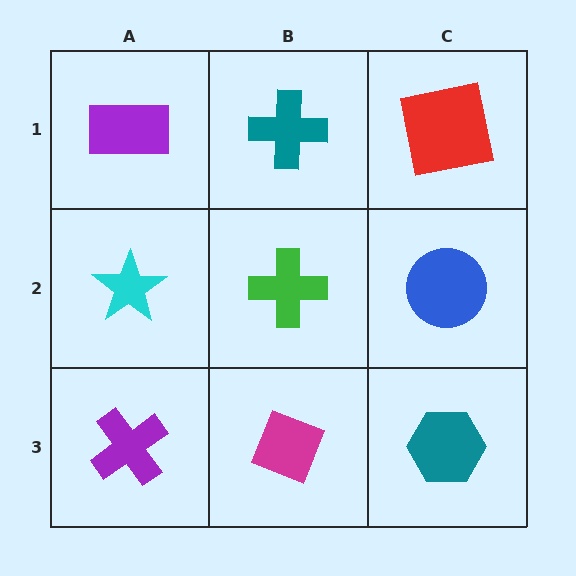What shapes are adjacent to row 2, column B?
A teal cross (row 1, column B), a magenta diamond (row 3, column B), a cyan star (row 2, column A), a blue circle (row 2, column C).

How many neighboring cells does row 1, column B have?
3.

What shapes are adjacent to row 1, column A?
A cyan star (row 2, column A), a teal cross (row 1, column B).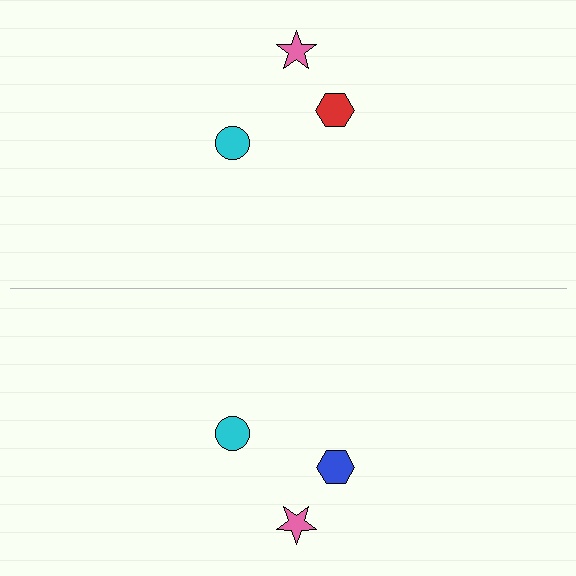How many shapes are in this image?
There are 6 shapes in this image.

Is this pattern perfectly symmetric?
No, the pattern is not perfectly symmetric. The blue hexagon on the bottom side breaks the symmetry — its mirror counterpart is red.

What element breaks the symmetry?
The blue hexagon on the bottom side breaks the symmetry — its mirror counterpart is red.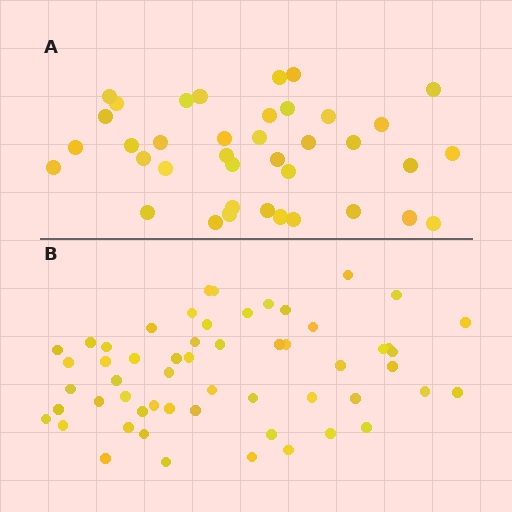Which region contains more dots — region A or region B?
Region B (the bottom region) has more dots.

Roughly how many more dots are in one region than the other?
Region B has approximately 20 more dots than region A.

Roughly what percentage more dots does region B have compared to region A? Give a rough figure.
About 45% more.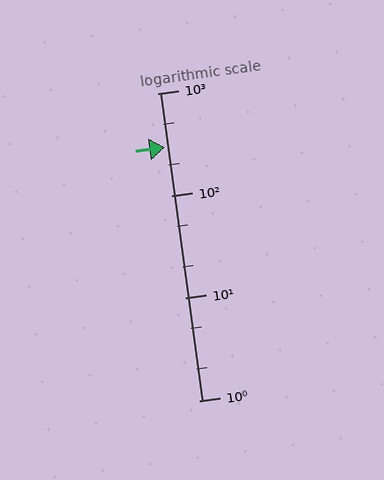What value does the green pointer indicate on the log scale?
The pointer indicates approximately 300.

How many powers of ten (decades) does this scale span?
The scale spans 3 decades, from 1 to 1000.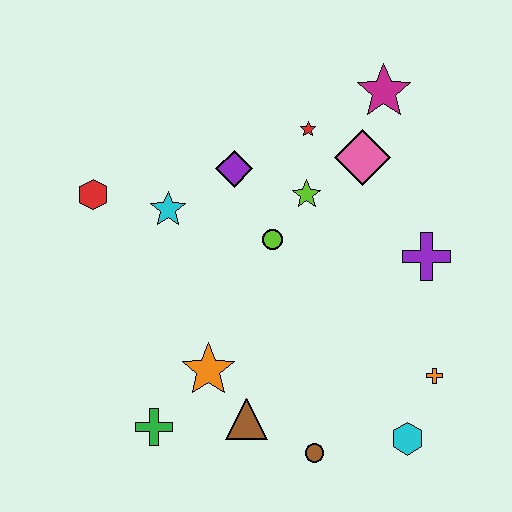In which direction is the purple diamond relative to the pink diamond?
The purple diamond is to the left of the pink diamond.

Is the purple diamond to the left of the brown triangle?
Yes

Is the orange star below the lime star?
Yes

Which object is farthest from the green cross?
The magenta star is farthest from the green cross.